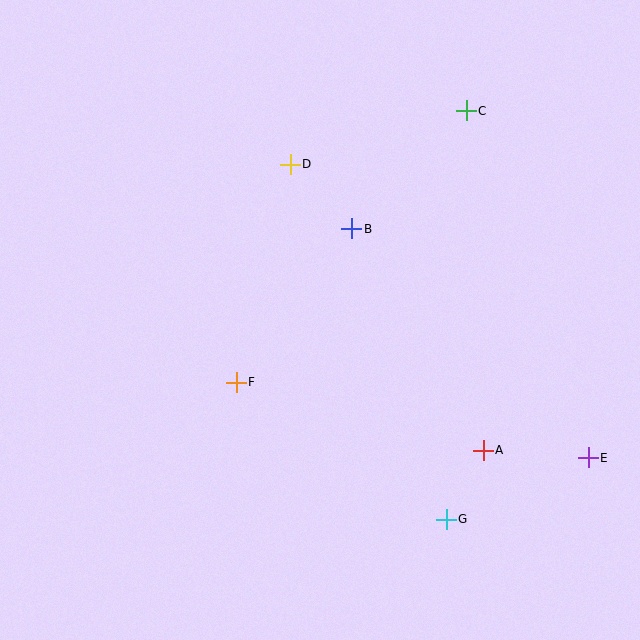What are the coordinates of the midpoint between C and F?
The midpoint between C and F is at (351, 247).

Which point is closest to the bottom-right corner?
Point E is closest to the bottom-right corner.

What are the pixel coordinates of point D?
Point D is at (290, 164).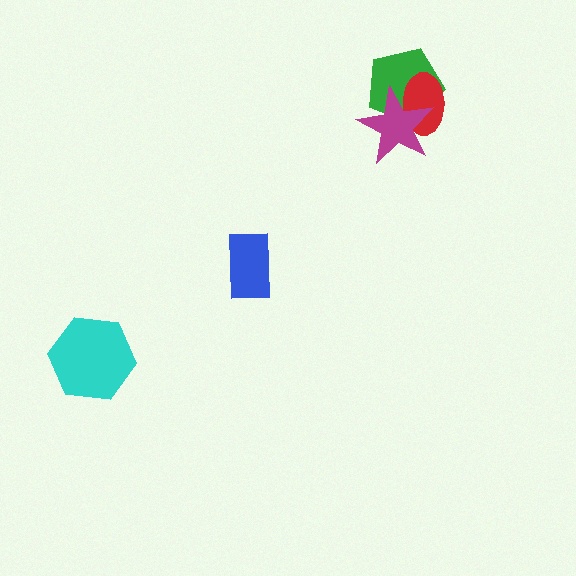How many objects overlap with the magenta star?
2 objects overlap with the magenta star.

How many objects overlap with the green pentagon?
2 objects overlap with the green pentagon.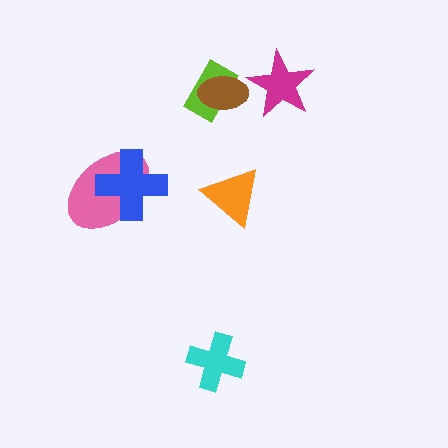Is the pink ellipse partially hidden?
Yes, it is partially covered by another shape.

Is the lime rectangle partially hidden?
Yes, it is partially covered by another shape.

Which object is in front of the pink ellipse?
The blue cross is in front of the pink ellipse.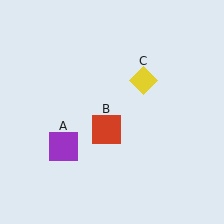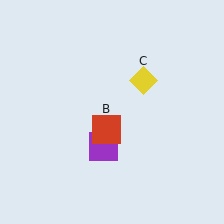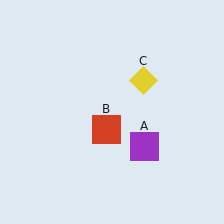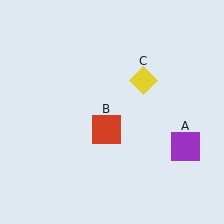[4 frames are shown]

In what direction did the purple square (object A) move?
The purple square (object A) moved right.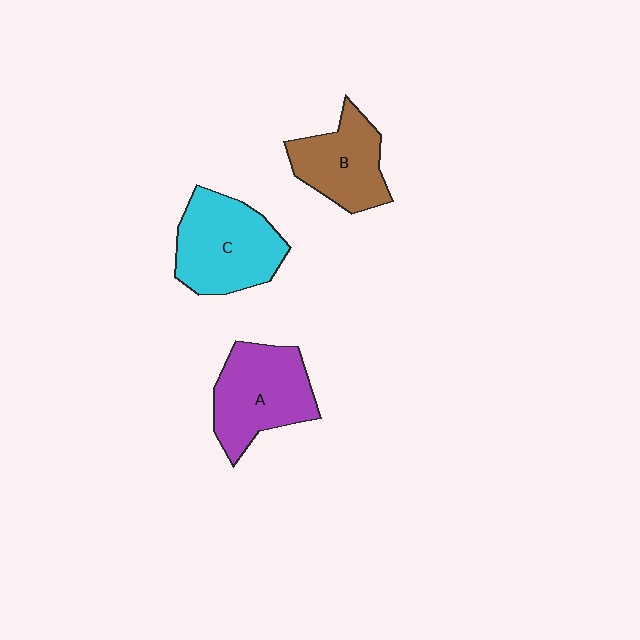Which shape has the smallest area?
Shape B (brown).